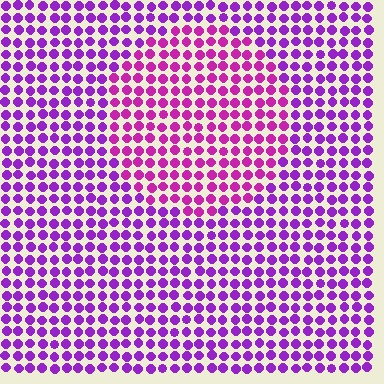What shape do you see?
I see a circle.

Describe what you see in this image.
The image is filled with small purple elements in a uniform arrangement. A circle-shaped region is visible where the elements are tinted to a slightly different hue, forming a subtle color boundary.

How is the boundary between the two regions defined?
The boundary is defined purely by a slight shift in hue (about 28 degrees). Spacing, size, and orientation are identical on both sides.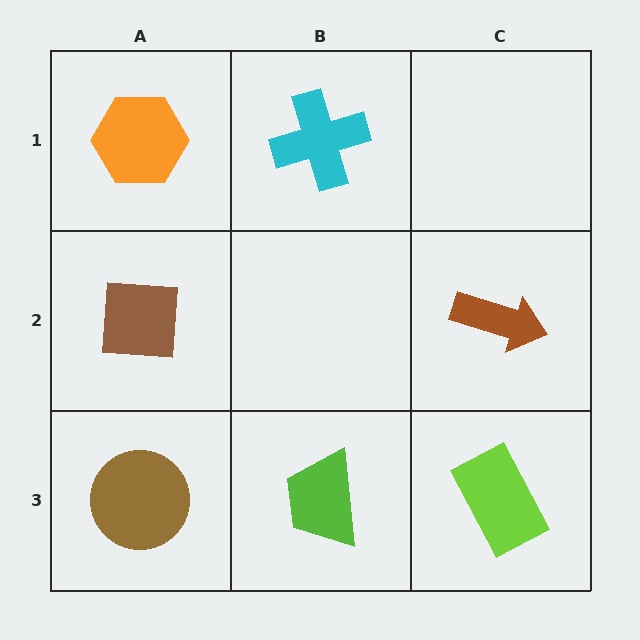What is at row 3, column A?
A brown circle.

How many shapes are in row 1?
2 shapes.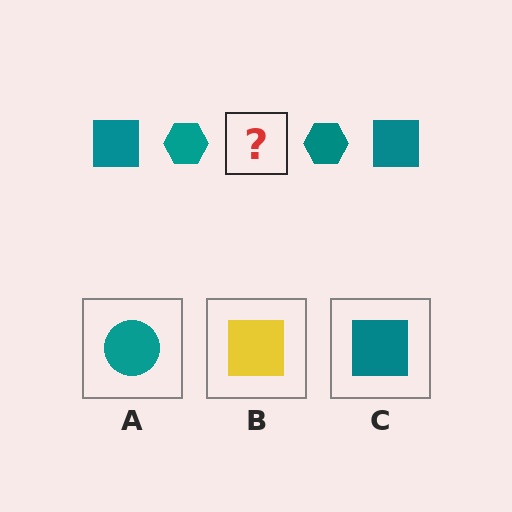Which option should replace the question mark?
Option C.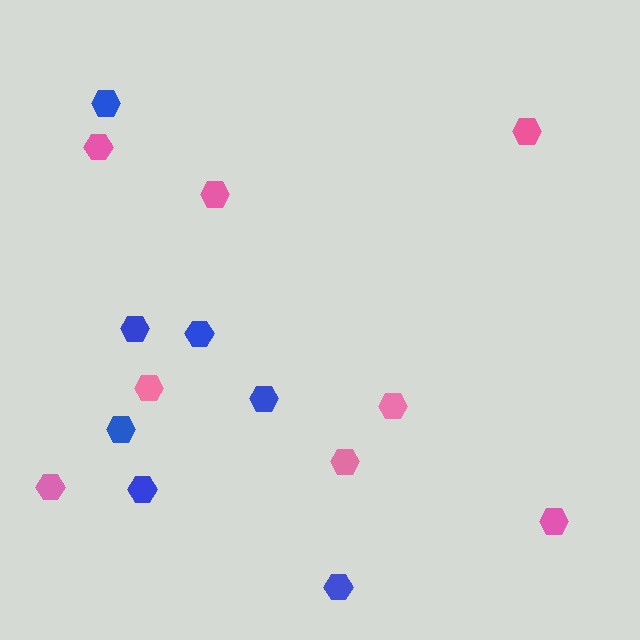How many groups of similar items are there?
There are 2 groups: one group of blue hexagons (7) and one group of pink hexagons (8).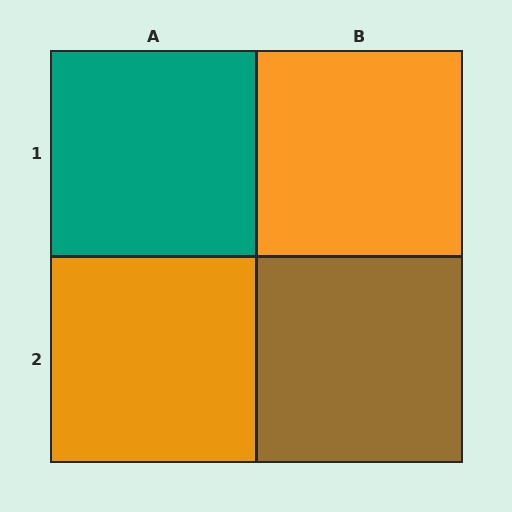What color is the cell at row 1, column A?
Teal.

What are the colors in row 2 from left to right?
Orange, brown.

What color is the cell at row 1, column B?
Orange.